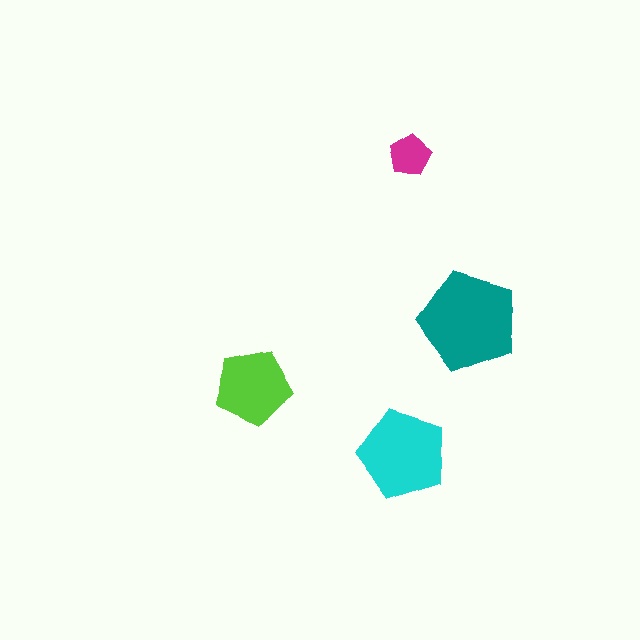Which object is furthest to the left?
The lime pentagon is leftmost.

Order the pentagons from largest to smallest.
the teal one, the cyan one, the lime one, the magenta one.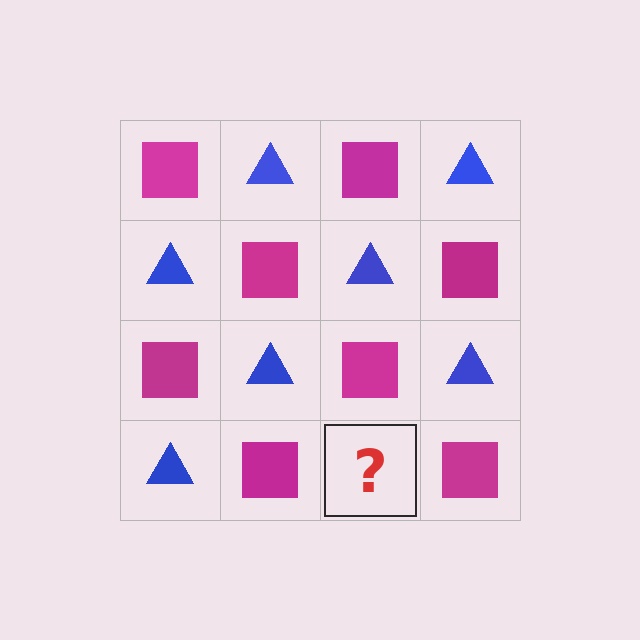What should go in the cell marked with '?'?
The missing cell should contain a blue triangle.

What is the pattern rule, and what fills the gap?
The rule is that it alternates magenta square and blue triangle in a checkerboard pattern. The gap should be filled with a blue triangle.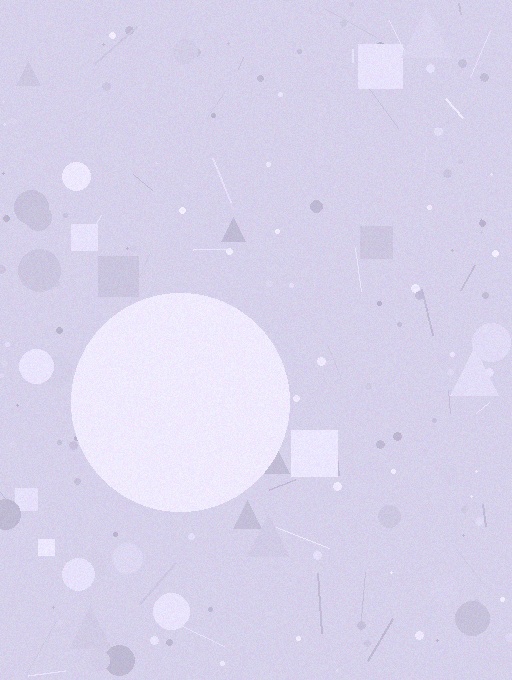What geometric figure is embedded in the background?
A circle is embedded in the background.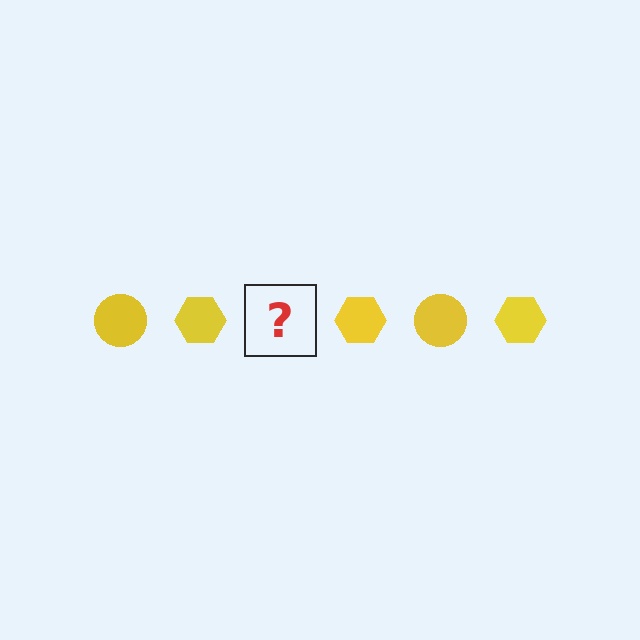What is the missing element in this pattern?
The missing element is a yellow circle.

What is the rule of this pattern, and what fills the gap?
The rule is that the pattern cycles through circle, hexagon shapes in yellow. The gap should be filled with a yellow circle.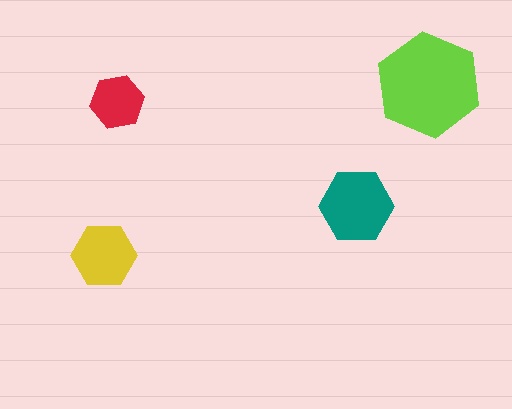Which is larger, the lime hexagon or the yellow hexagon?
The lime one.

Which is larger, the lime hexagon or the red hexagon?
The lime one.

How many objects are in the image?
There are 4 objects in the image.